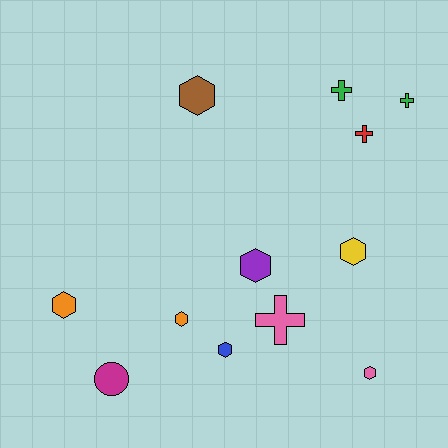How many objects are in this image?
There are 12 objects.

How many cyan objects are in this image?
There are no cyan objects.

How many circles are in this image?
There is 1 circle.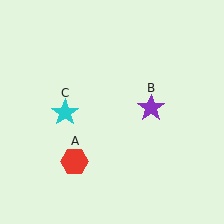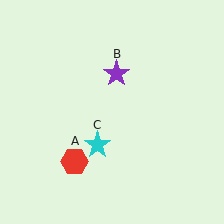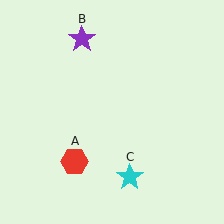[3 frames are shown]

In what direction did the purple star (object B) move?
The purple star (object B) moved up and to the left.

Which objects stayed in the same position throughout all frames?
Red hexagon (object A) remained stationary.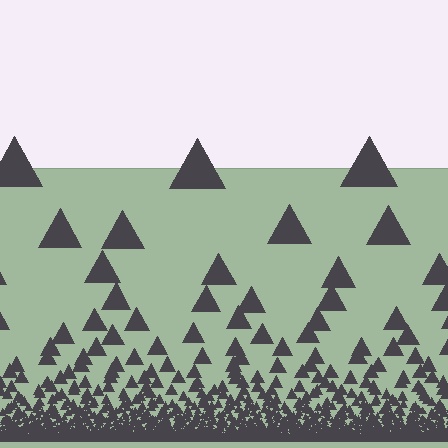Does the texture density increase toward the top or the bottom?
Density increases toward the bottom.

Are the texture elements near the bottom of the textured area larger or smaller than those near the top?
Smaller. The gradient is inverted — elements near the bottom are smaller and denser.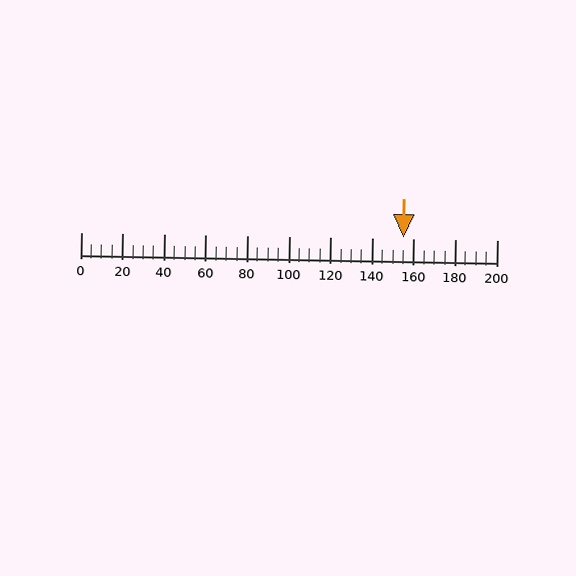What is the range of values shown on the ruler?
The ruler shows values from 0 to 200.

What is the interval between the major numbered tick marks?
The major tick marks are spaced 20 units apart.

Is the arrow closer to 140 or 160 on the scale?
The arrow is closer to 160.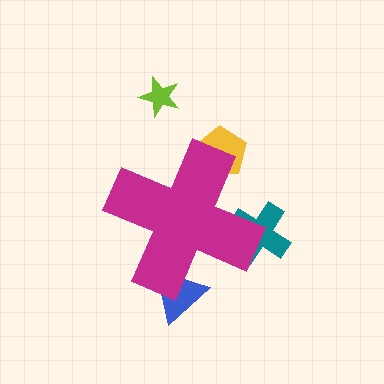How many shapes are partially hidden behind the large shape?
3 shapes are partially hidden.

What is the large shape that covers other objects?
A magenta cross.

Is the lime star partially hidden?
No, the lime star is fully visible.